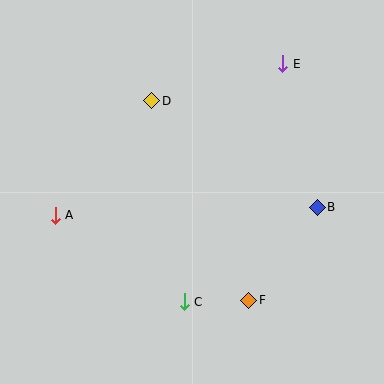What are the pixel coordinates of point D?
Point D is at (152, 101).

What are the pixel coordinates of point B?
Point B is at (317, 207).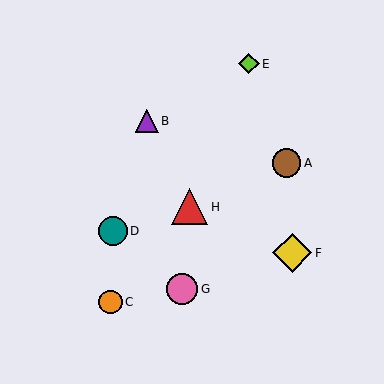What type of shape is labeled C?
Shape C is an orange circle.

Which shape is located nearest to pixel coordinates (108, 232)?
The teal circle (labeled D) at (113, 231) is nearest to that location.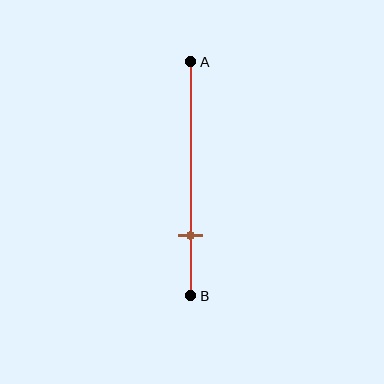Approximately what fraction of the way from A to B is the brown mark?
The brown mark is approximately 75% of the way from A to B.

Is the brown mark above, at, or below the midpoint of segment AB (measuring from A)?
The brown mark is below the midpoint of segment AB.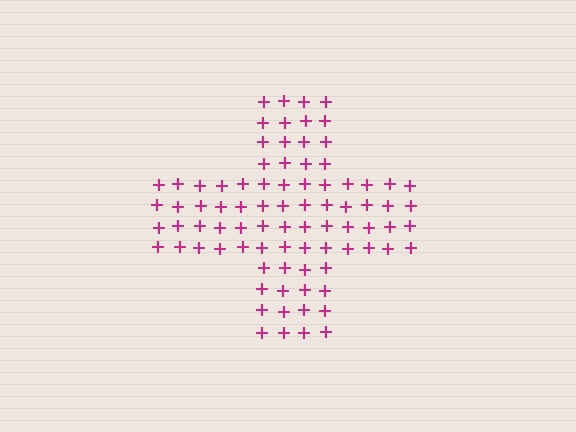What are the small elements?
The small elements are plus signs.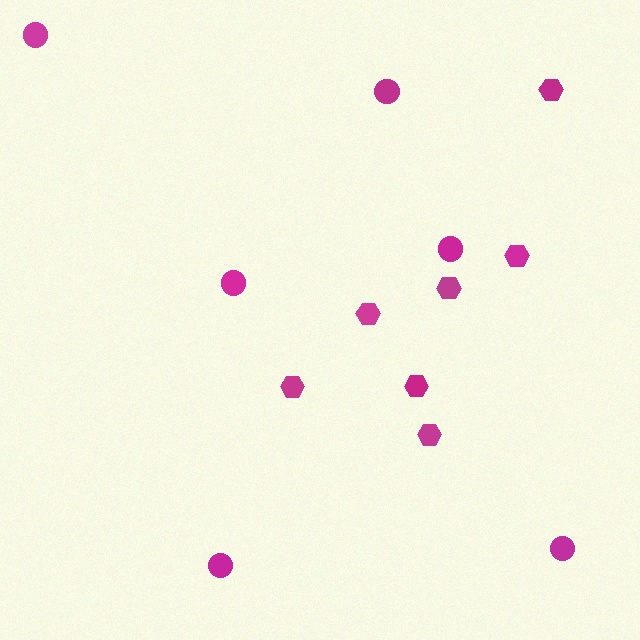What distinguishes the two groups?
There are 2 groups: one group of hexagons (7) and one group of circles (6).